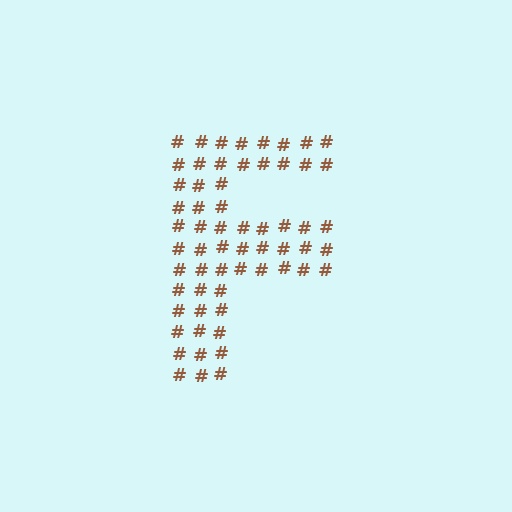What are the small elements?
The small elements are hash symbols.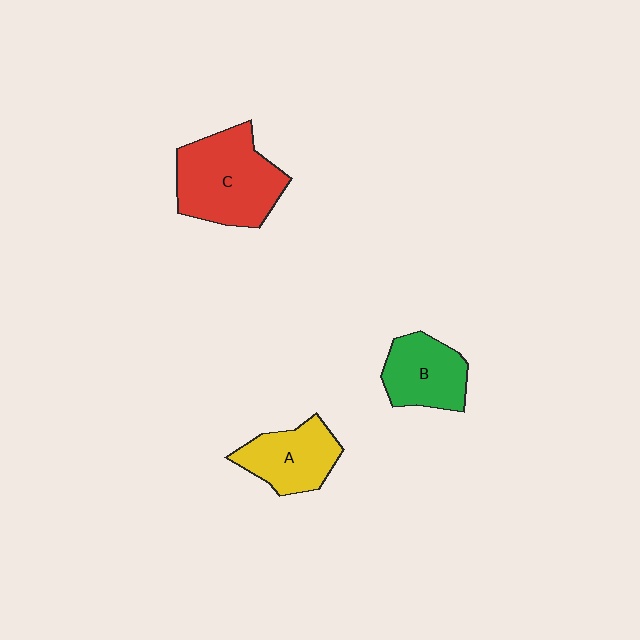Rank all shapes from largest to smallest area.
From largest to smallest: C (red), A (yellow), B (green).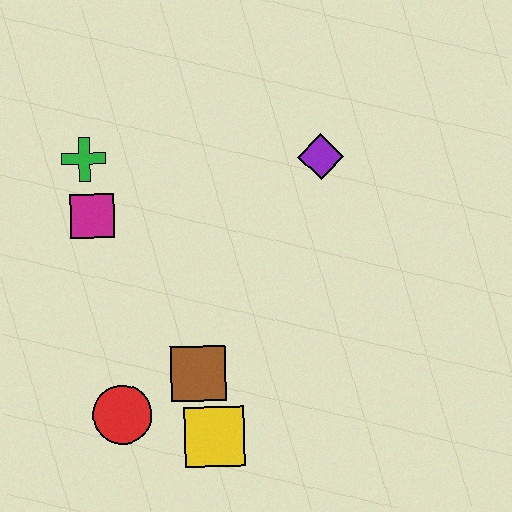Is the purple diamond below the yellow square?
No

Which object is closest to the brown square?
The yellow square is closest to the brown square.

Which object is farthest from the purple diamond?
The red circle is farthest from the purple diamond.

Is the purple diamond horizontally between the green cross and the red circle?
No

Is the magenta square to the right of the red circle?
No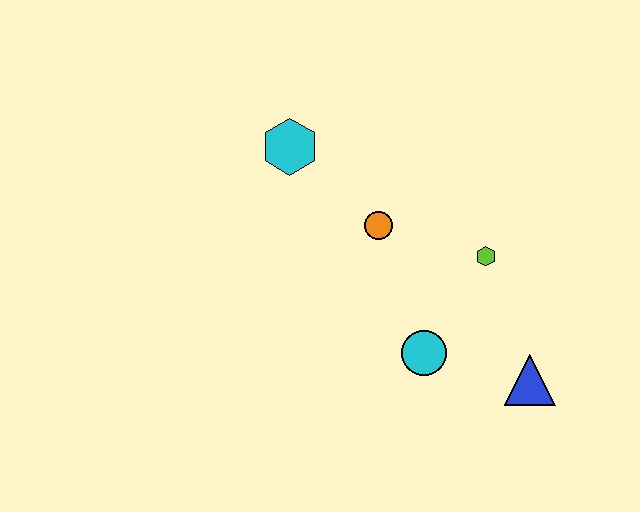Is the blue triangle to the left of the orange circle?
No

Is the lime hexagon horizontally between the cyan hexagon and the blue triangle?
Yes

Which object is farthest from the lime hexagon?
The cyan hexagon is farthest from the lime hexagon.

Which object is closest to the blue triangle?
The cyan circle is closest to the blue triangle.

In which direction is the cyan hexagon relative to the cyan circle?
The cyan hexagon is above the cyan circle.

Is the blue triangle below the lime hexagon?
Yes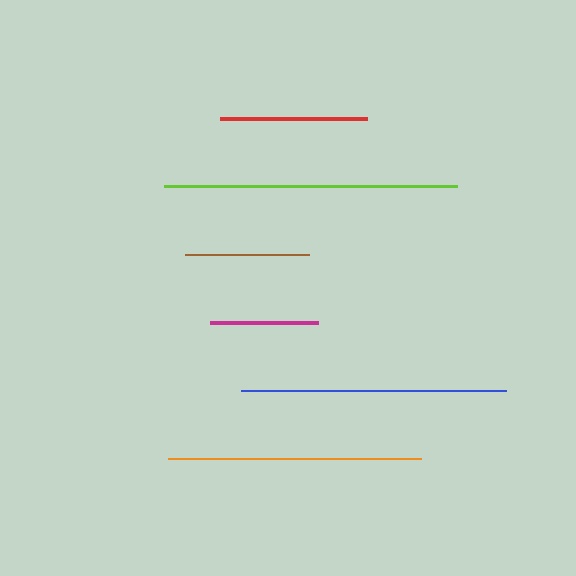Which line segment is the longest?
The lime line is the longest at approximately 293 pixels.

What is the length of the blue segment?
The blue segment is approximately 265 pixels long.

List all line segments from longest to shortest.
From longest to shortest: lime, blue, orange, red, brown, magenta.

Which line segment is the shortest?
The magenta line is the shortest at approximately 108 pixels.